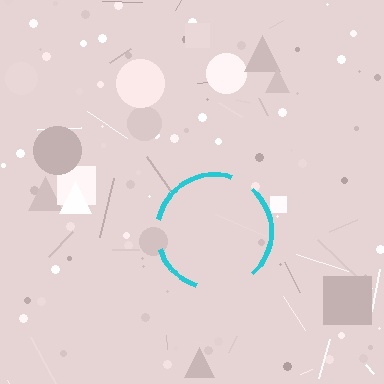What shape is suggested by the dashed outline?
The dashed outline suggests a circle.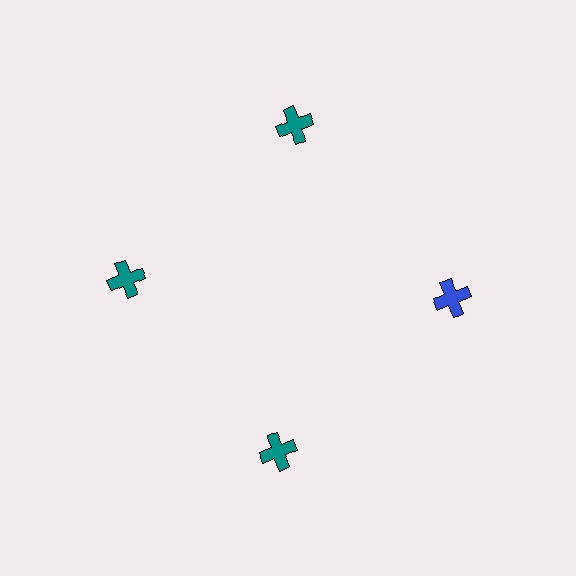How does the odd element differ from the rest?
It has a different color: blue instead of teal.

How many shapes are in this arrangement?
There are 4 shapes arranged in a ring pattern.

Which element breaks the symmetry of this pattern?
The blue cross at roughly the 3 o'clock position breaks the symmetry. All other shapes are teal crosses.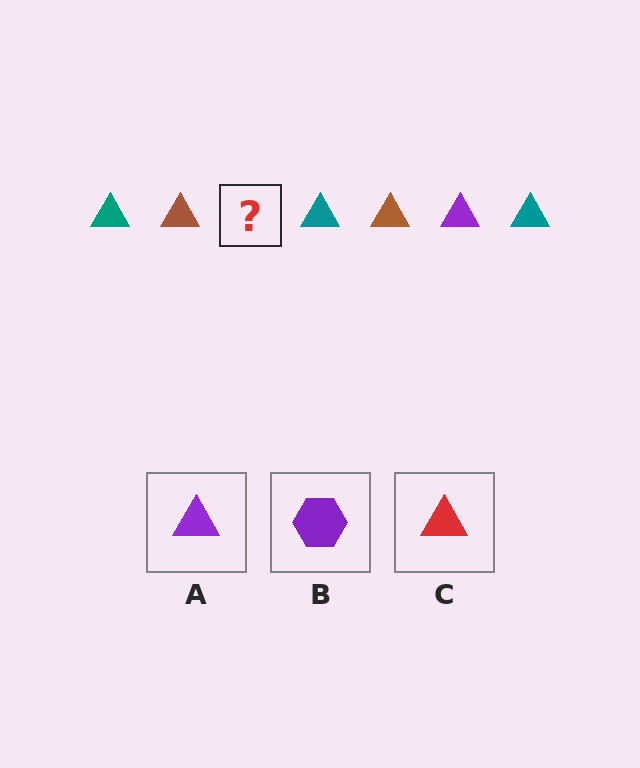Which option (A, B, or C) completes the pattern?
A.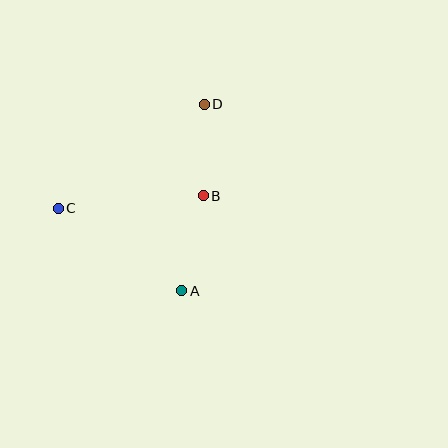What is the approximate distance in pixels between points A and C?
The distance between A and C is approximately 148 pixels.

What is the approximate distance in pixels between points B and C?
The distance between B and C is approximately 146 pixels.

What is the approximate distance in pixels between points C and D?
The distance between C and D is approximately 179 pixels.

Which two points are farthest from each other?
Points A and D are farthest from each other.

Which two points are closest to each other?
Points B and D are closest to each other.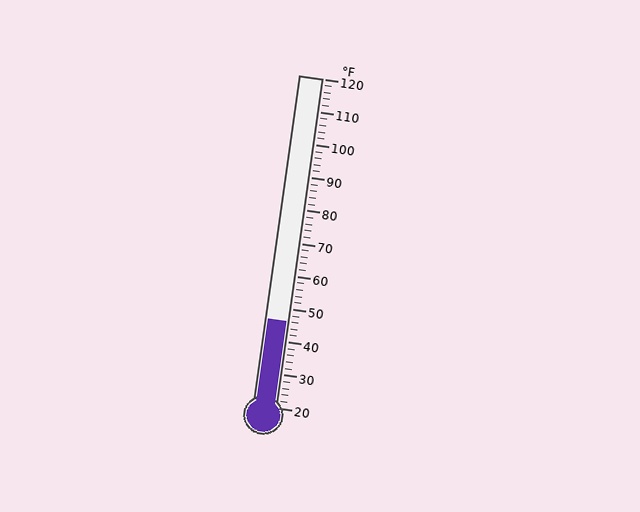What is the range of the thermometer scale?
The thermometer scale ranges from 20°F to 120°F.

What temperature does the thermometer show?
The thermometer shows approximately 46°F.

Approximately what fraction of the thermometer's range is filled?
The thermometer is filled to approximately 25% of its range.